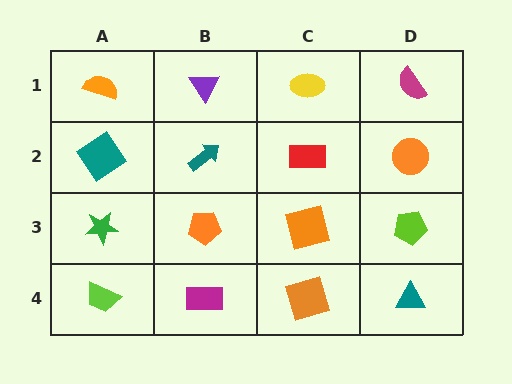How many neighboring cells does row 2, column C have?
4.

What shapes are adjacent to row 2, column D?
A magenta semicircle (row 1, column D), a lime pentagon (row 3, column D), a red rectangle (row 2, column C).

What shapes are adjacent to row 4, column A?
A green star (row 3, column A), a magenta rectangle (row 4, column B).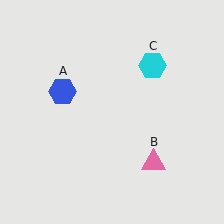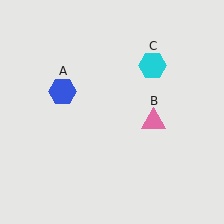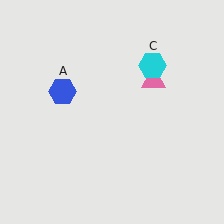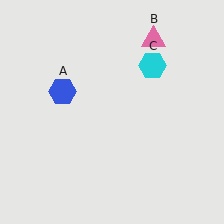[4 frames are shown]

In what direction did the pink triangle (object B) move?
The pink triangle (object B) moved up.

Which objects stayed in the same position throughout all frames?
Blue hexagon (object A) and cyan hexagon (object C) remained stationary.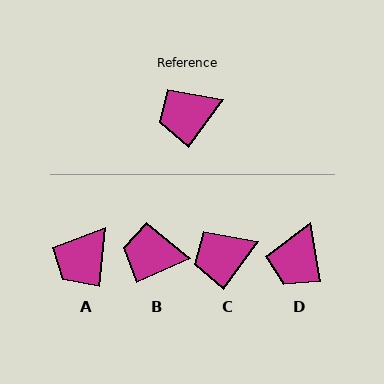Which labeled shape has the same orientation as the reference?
C.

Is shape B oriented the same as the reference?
No, it is off by about 30 degrees.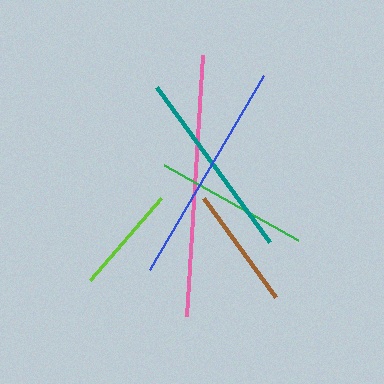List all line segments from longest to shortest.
From longest to shortest: pink, blue, teal, green, brown, lime.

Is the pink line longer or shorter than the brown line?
The pink line is longer than the brown line.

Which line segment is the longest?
The pink line is the longest at approximately 261 pixels.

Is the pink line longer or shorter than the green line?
The pink line is longer than the green line.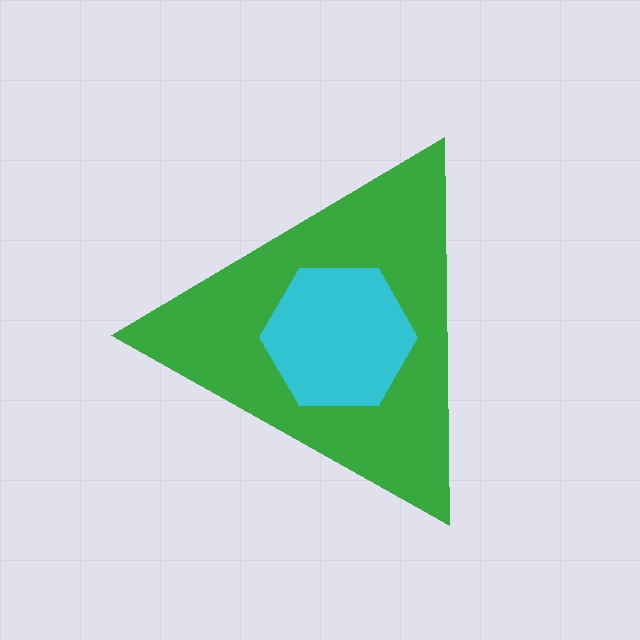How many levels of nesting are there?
2.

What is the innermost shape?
The cyan hexagon.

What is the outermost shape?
The green triangle.